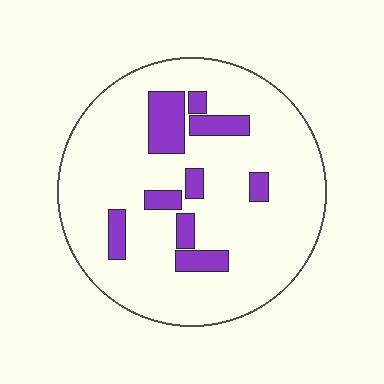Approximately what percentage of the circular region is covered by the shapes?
Approximately 15%.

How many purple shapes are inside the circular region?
9.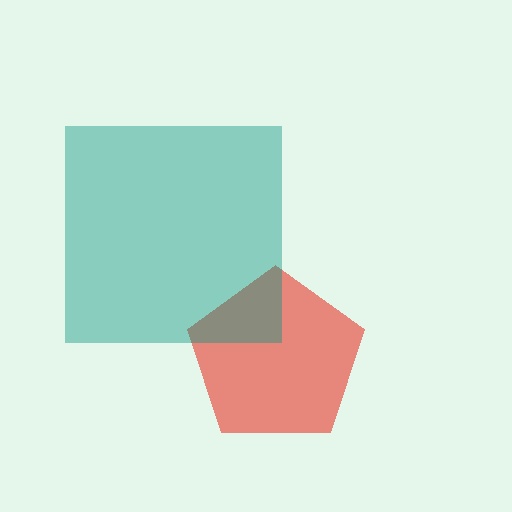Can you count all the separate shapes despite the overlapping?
Yes, there are 2 separate shapes.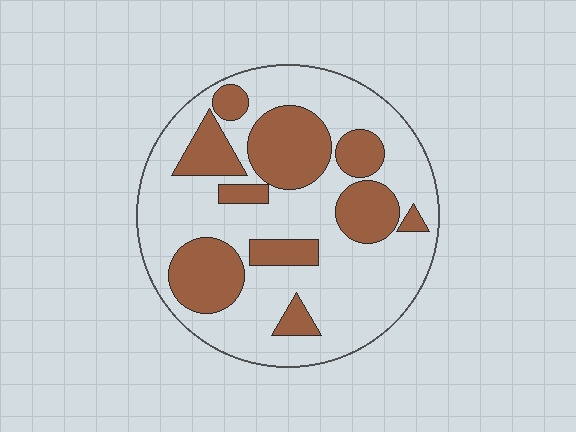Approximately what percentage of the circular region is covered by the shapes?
Approximately 35%.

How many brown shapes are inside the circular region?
10.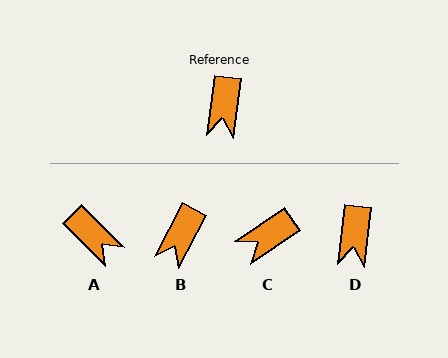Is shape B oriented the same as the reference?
No, it is off by about 21 degrees.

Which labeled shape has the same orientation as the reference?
D.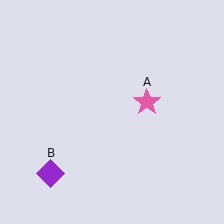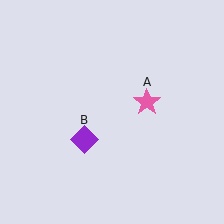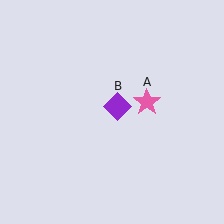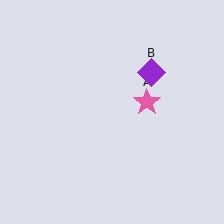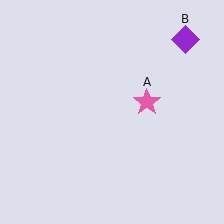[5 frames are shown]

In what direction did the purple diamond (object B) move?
The purple diamond (object B) moved up and to the right.